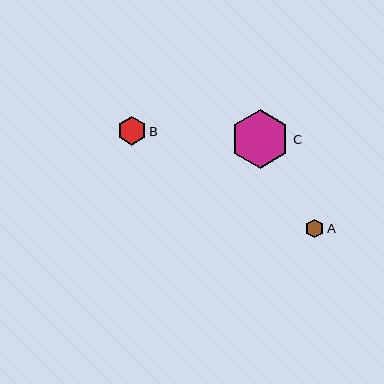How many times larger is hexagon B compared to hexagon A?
Hexagon B is approximately 1.5 times the size of hexagon A.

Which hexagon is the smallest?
Hexagon A is the smallest with a size of approximately 19 pixels.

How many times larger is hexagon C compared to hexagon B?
Hexagon C is approximately 2.1 times the size of hexagon B.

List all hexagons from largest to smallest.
From largest to smallest: C, B, A.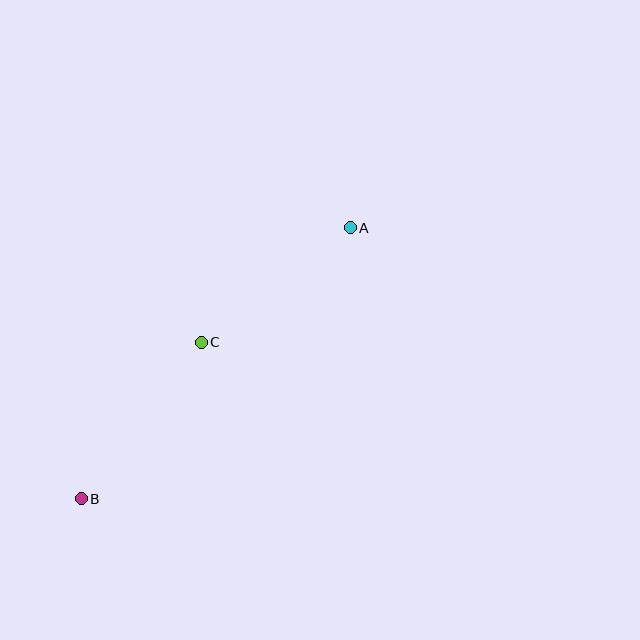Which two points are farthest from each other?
Points A and B are farthest from each other.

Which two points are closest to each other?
Points A and C are closest to each other.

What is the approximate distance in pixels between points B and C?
The distance between B and C is approximately 197 pixels.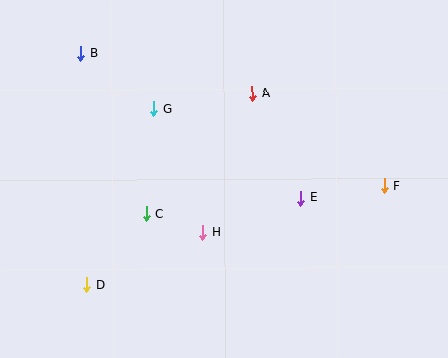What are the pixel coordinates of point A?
Point A is at (252, 93).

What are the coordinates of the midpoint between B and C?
The midpoint between B and C is at (114, 134).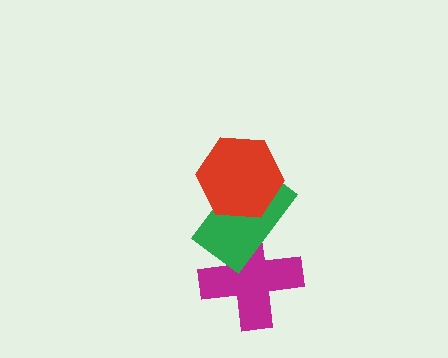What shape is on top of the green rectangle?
The red hexagon is on top of the green rectangle.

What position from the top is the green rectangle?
The green rectangle is 2nd from the top.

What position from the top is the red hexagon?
The red hexagon is 1st from the top.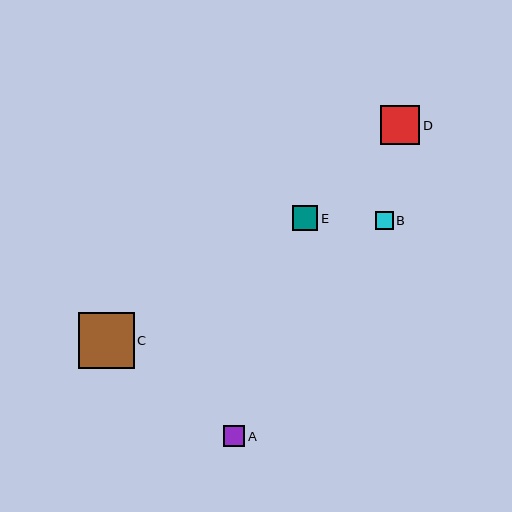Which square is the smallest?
Square B is the smallest with a size of approximately 18 pixels.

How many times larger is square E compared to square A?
Square E is approximately 1.2 times the size of square A.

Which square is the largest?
Square C is the largest with a size of approximately 56 pixels.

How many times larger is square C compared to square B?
Square C is approximately 3.1 times the size of square B.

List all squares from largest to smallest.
From largest to smallest: C, D, E, A, B.